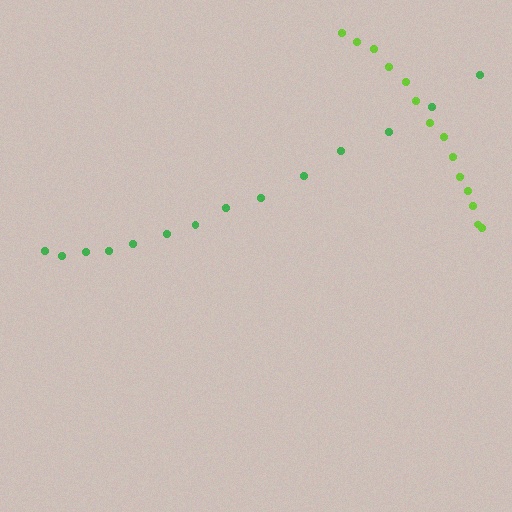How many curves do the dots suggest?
There are 2 distinct paths.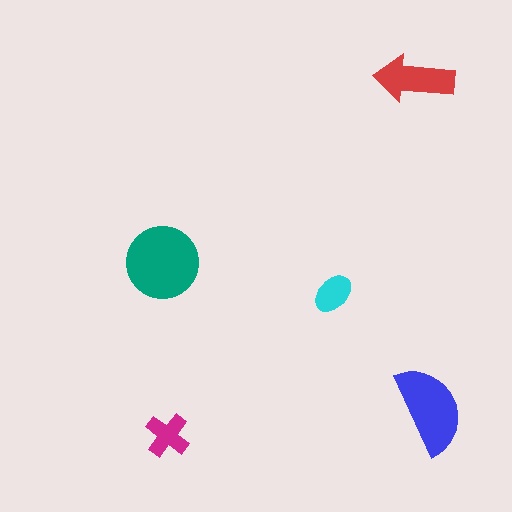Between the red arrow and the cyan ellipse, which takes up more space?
The red arrow.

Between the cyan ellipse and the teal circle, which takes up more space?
The teal circle.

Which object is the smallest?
The cyan ellipse.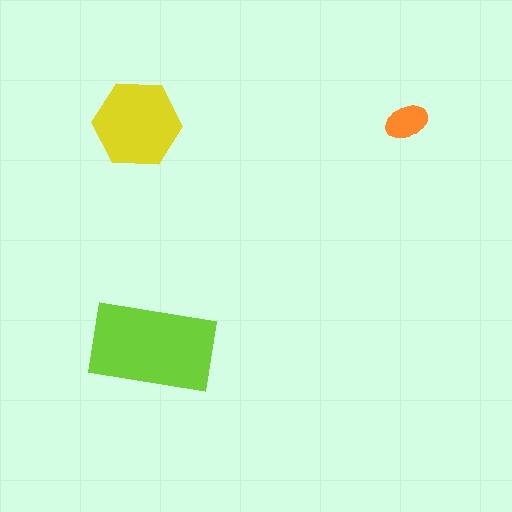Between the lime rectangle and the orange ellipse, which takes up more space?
The lime rectangle.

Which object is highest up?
The orange ellipse is topmost.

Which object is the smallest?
The orange ellipse.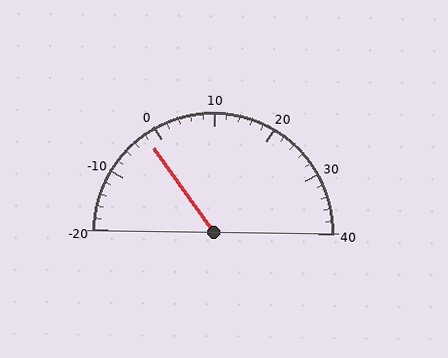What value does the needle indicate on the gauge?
The needle indicates approximately -2.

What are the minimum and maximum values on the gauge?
The gauge ranges from -20 to 40.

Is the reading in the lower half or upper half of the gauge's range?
The reading is in the lower half of the range (-20 to 40).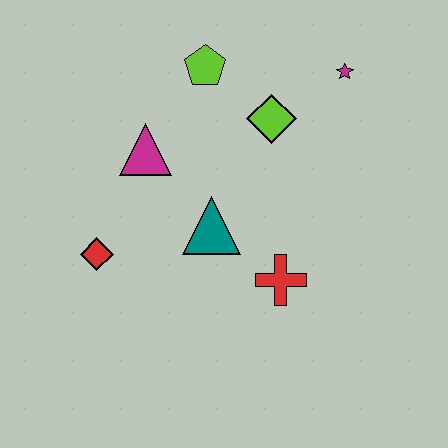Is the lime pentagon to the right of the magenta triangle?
Yes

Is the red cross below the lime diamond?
Yes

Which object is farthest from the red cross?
The lime pentagon is farthest from the red cross.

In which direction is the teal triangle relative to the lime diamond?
The teal triangle is below the lime diamond.